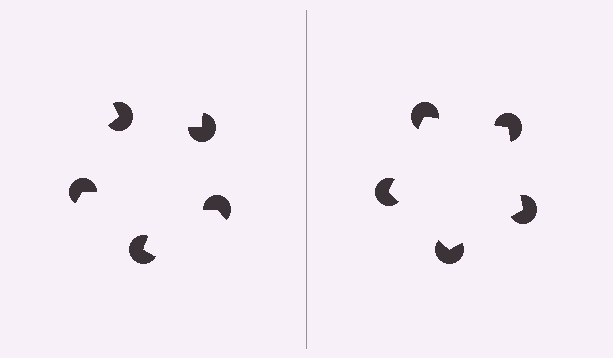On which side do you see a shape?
An illusory pentagon appears on the right side. On the left side the wedge cuts are rotated, so no coherent shape forms.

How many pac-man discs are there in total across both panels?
10 — 5 on each side.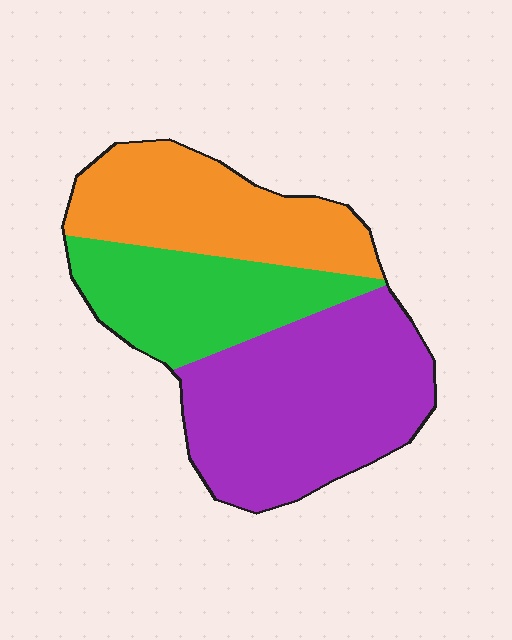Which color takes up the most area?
Purple, at roughly 45%.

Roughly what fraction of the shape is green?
Green covers roughly 25% of the shape.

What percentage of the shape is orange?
Orange takes up about one third (1/3) of the shape.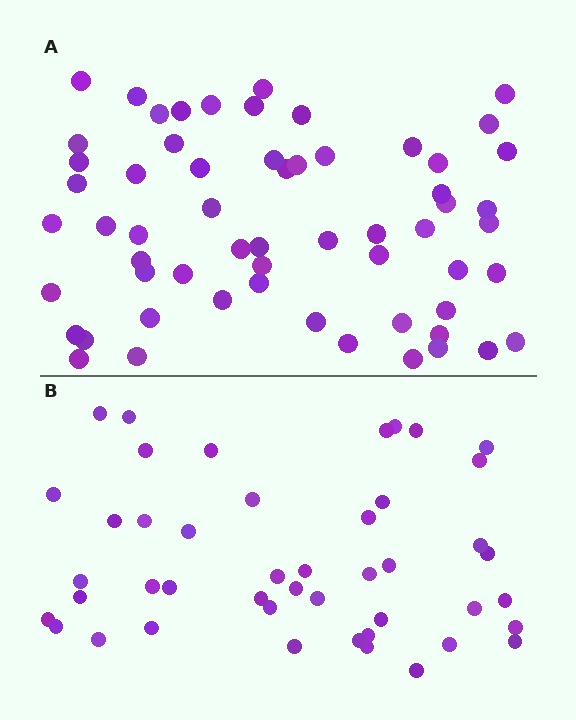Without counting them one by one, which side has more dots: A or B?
Region A (the top region) has more dots.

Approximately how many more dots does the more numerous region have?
Region A has approximately 15 more dots than region B.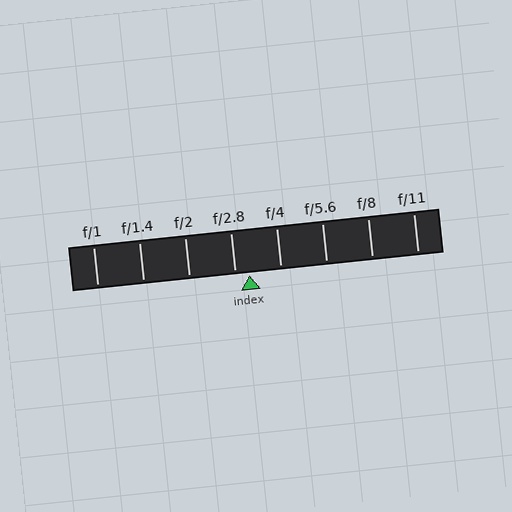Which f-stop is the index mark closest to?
The index mark is closest to f/2.8.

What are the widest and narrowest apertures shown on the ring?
The widest aperture shown is f/1 and the narrowest is f/11.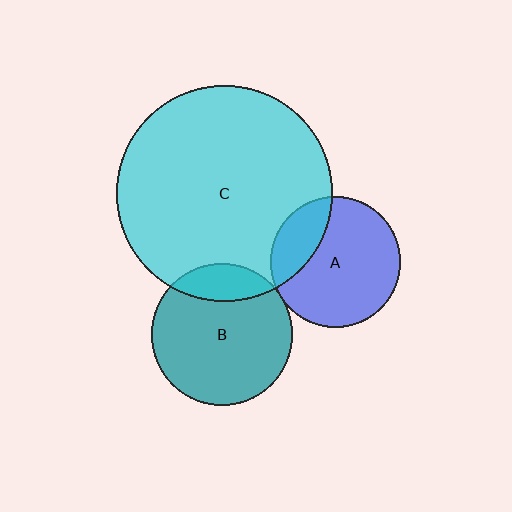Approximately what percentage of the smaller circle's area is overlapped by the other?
Approximately 15%.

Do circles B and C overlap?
Yes.